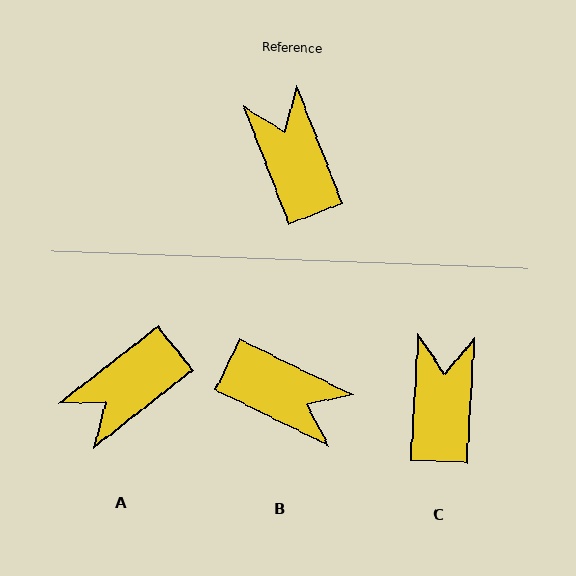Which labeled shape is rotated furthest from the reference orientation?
B, about 137 degrees away.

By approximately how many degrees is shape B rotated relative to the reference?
Approximately 137 degrees clockwise.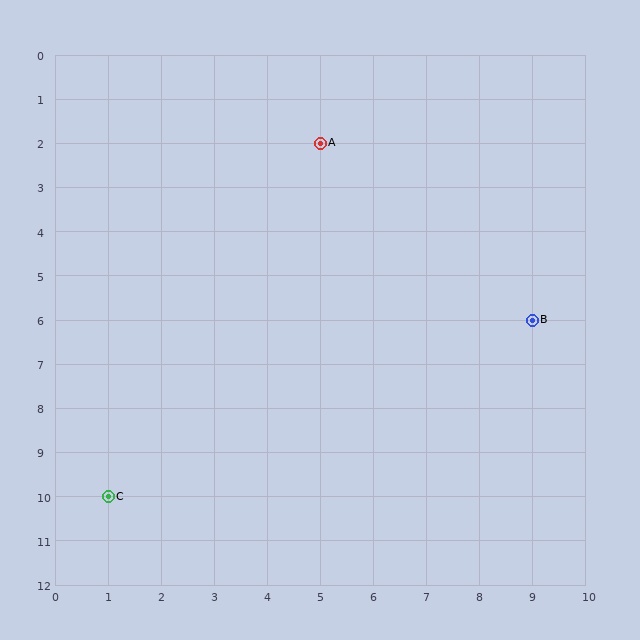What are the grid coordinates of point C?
Point C is at grid coordinates (1, 10).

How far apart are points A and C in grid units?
Points A and C are 4 columns and 8 rows apart (about 8.9 grid units diagonally).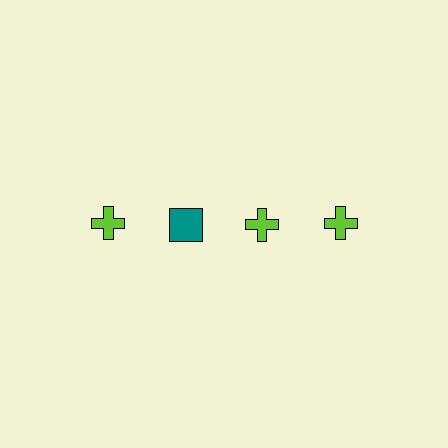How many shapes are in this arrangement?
There are 4 shapes arranged in a grid pattern.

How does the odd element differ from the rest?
It differs in both color (teal instead of lime) and shape (square instead of cross).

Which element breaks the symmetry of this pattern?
The teal square in the top row, second from left column breaks the symmetry. All other shapes are lime crosses.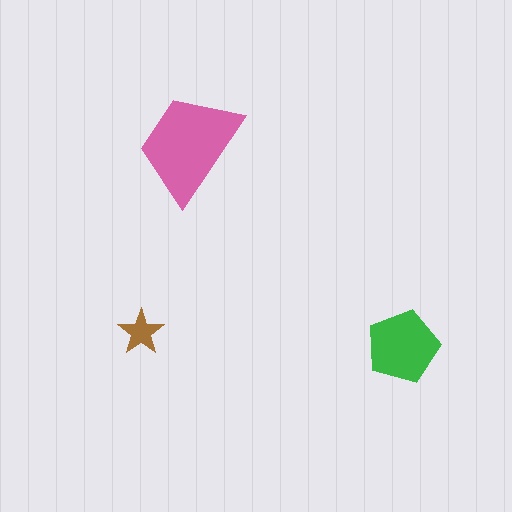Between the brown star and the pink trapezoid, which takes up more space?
The pink trapezoid.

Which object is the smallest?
The brown star.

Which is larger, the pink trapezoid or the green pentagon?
The pink trapezoid.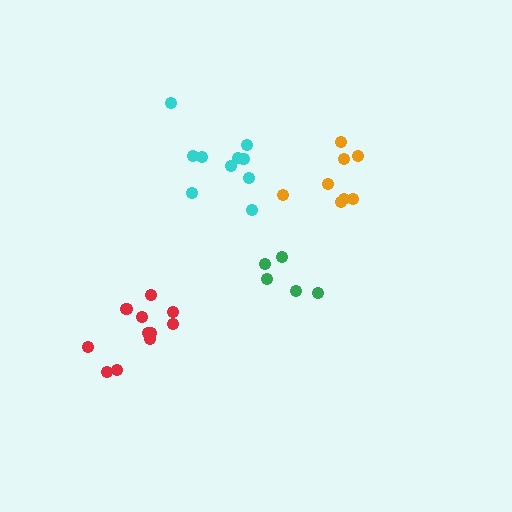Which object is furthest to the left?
The red cluster is leftmost.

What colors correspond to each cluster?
The clusters are colored: red, green, cyan, orange.